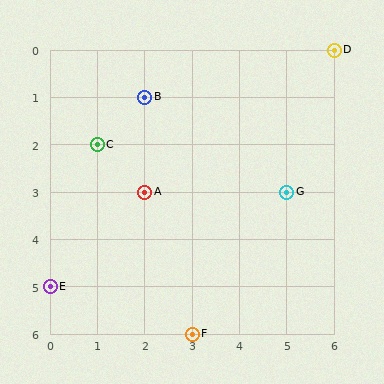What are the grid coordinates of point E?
Point E is at grid coordinates (0, 5).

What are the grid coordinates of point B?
Point B is at grid coordinates (2, 1).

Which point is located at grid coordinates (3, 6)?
Point F is at (3, 6).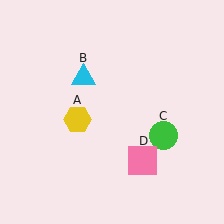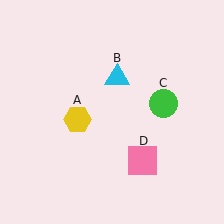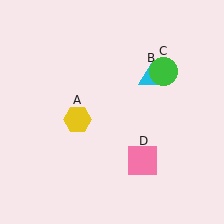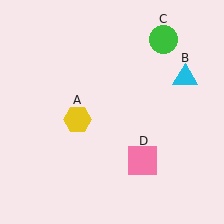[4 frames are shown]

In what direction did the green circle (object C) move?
The green circle (object C) moved up.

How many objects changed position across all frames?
2 objects changed position: cyan triangle (object B), green circle (object C).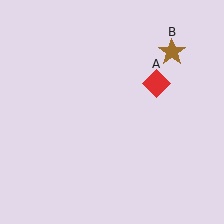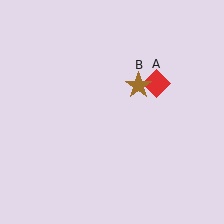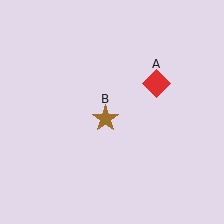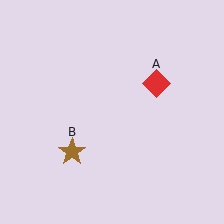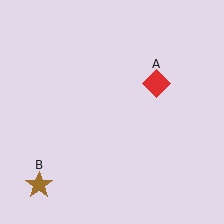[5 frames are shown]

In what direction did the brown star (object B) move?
The brown star (object B) moved down and to the left.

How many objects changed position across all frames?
1 object changed position: brown star (object B).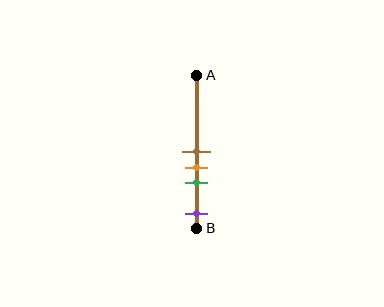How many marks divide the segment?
There are 4 marks dividing the segment.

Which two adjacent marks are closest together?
The brown and orange marks are the closest adjacent pair.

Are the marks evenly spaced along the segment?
No, the marks are not evenly spaced.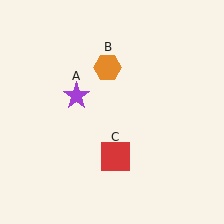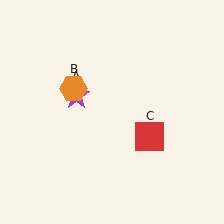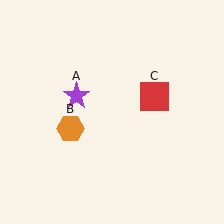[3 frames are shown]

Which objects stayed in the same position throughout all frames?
Purple star (object A) remained stationary.